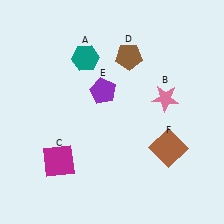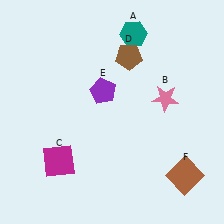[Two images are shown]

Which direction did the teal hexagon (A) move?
The teal hexagon (A) moved right.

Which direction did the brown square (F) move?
The brown square (F) moved down.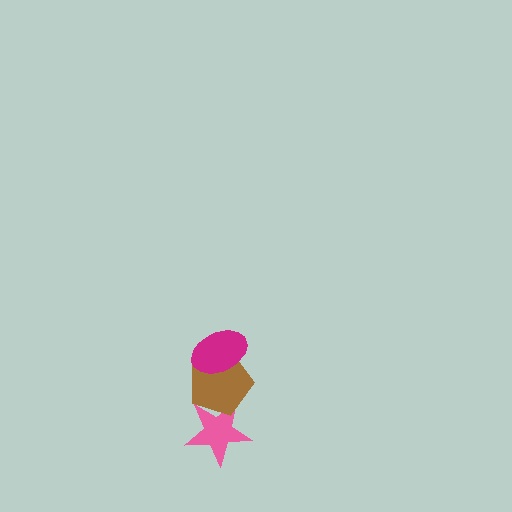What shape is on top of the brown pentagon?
The magenta ellipse is on top of the brown pentagon.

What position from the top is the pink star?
The pink star is 3rd from the top.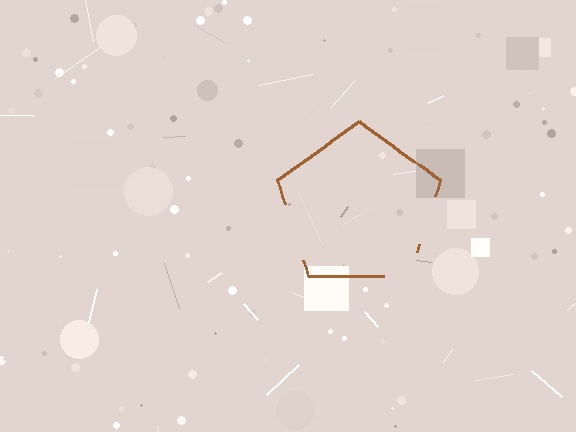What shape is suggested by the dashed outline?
The dashed outline suggests a pentagon.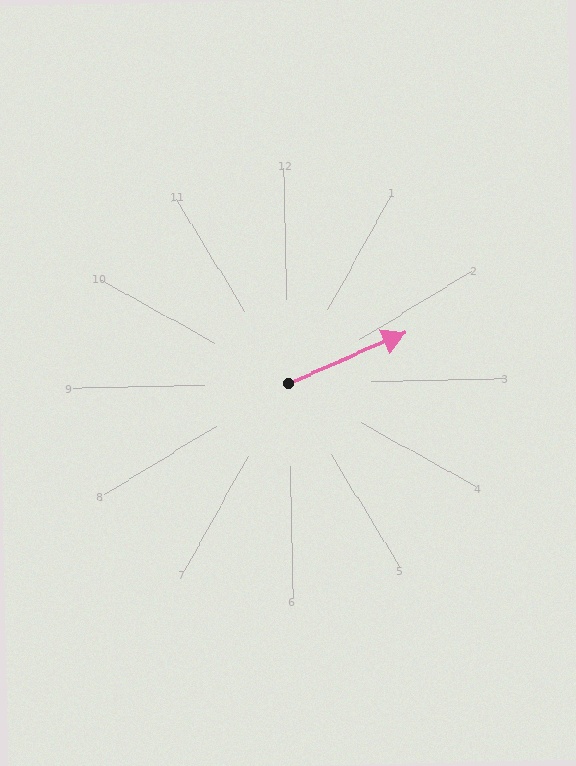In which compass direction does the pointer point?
East.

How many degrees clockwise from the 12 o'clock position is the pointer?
Approximately 68 degrees.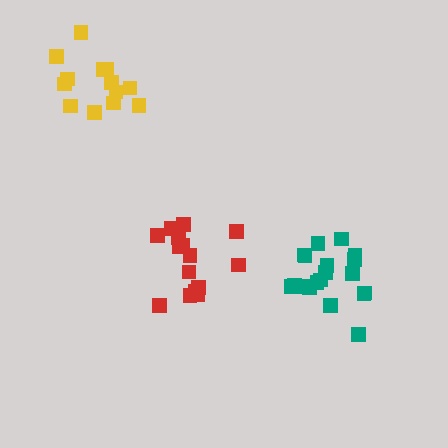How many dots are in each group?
Group 1: 15 dots, Group 2: 13 dots, Group 3: 19 dots (47 total).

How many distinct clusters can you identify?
There are 3 distinct clusters.